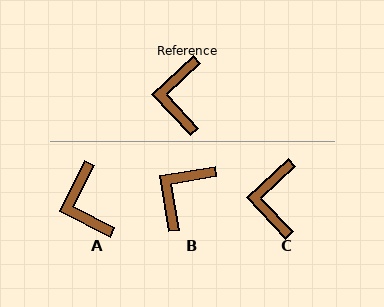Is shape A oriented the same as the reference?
No, it is off by about 20 degrees.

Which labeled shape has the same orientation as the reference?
C.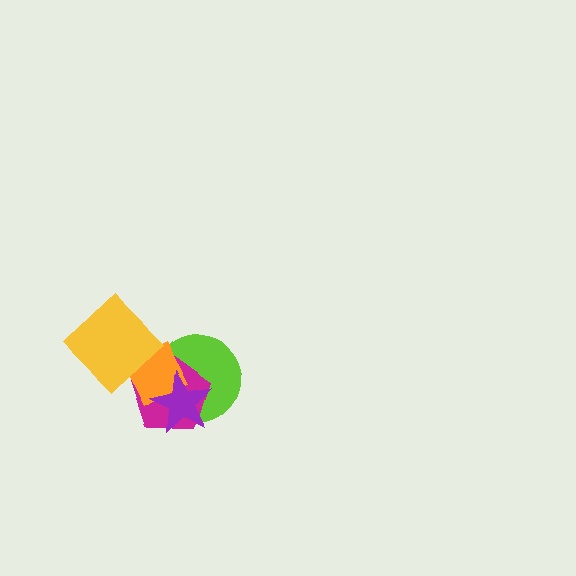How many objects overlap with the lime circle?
3 objects overlap with the lime circle.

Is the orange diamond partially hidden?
Yes, it is partially covered by another shape.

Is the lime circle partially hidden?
Yes, it is partially covered by another shape.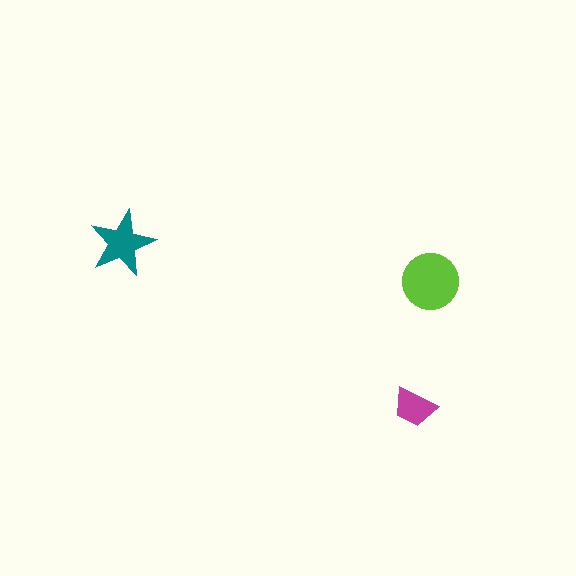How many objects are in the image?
There are 3 objects in the image.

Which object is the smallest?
The magenta trapezoid.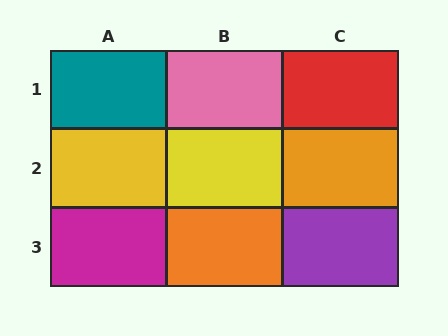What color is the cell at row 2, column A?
Yellow.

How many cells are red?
1 cell is red.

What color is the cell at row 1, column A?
Teal.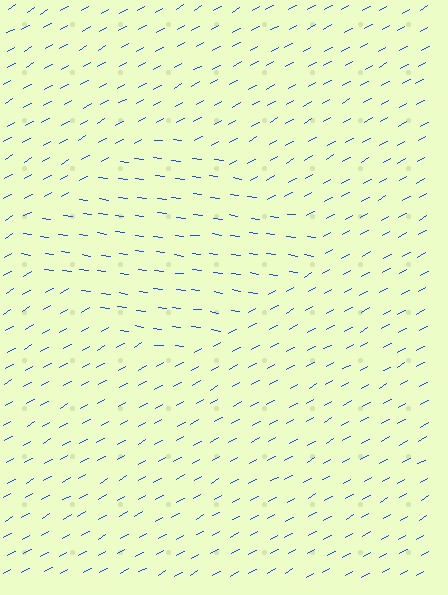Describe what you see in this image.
The image is filled with small blue line segments. A diamond region in the image has lines oriented differently from the surrounding lines, creating a visible texture boundary.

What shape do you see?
I see a diamond.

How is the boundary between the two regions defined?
The boundary is defined purely by a change in line orientation (approximately 36 degrees difference). All lines are the same color and thickness.